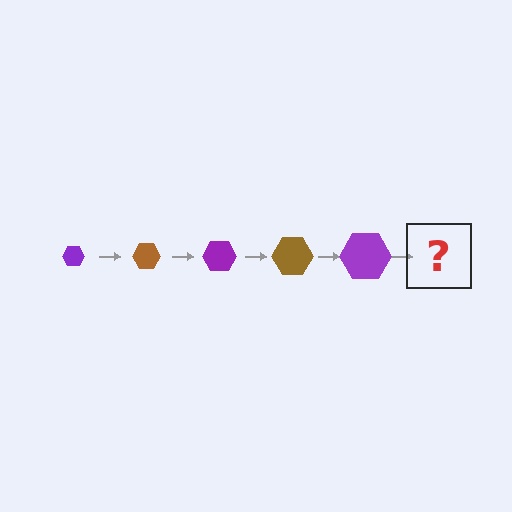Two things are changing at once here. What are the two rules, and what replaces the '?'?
The two rules are that the hexagon grows larger each step and the color cycles through purple and brown. The '?' should be a brown hexagon, larger than the previous one.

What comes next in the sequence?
The next element should be a brown hexagon, larger than the previous one.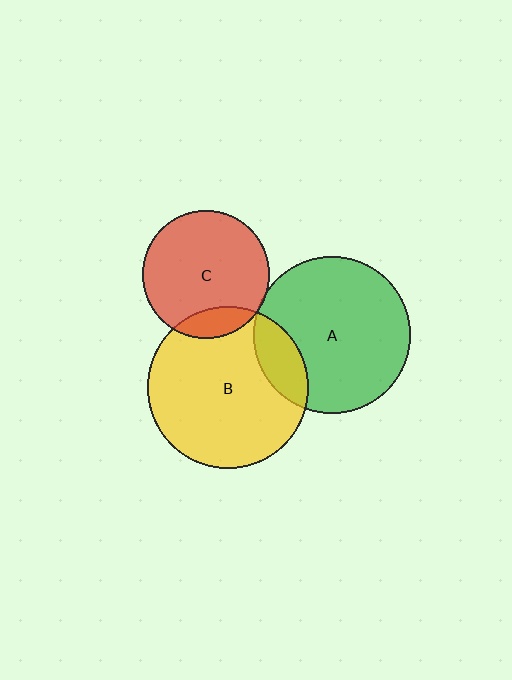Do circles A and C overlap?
Yes.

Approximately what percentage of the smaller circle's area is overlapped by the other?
Approximately 5%.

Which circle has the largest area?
Circle B (yellow).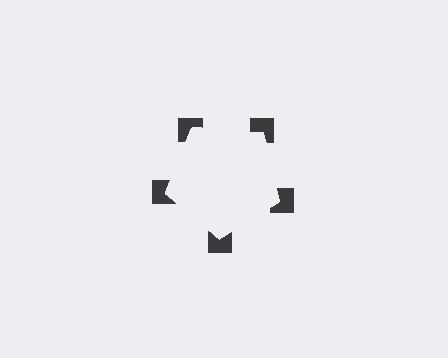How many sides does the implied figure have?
5 sides.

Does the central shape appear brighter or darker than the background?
It typically appears slightly brighter than the background, even though no actual brightness change is drawn.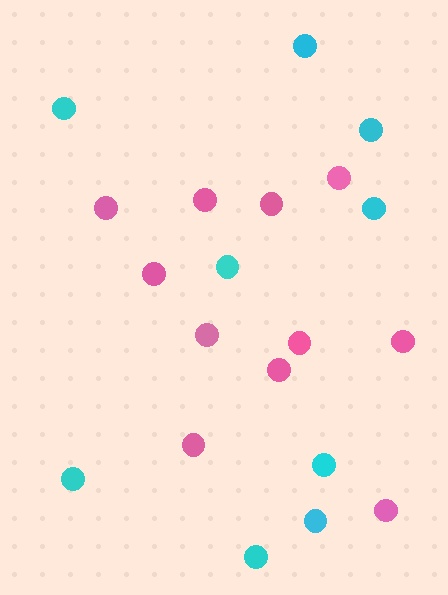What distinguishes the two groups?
There are 2 groups: one group of pink circles (11) and one group of cyan circles (9).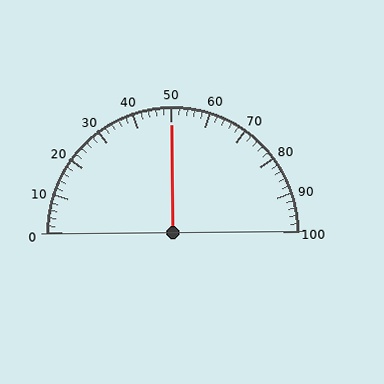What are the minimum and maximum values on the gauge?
The gauge ranges from 0 to 100.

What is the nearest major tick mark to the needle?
The nearest major tick mark is 50.